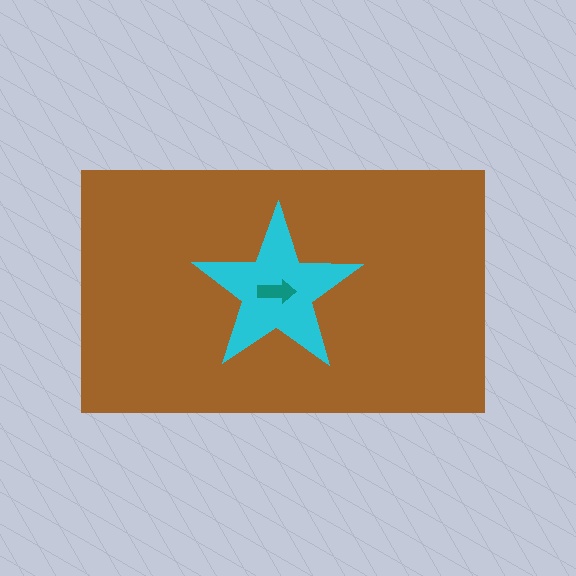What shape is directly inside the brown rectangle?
The cyan star.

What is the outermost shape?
The brown rectangle.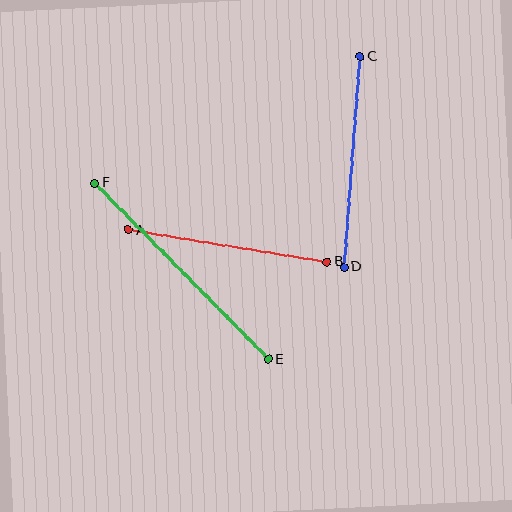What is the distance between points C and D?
The distance is approximately 211 pixels.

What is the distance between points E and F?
The distance is approximately 247 pixels.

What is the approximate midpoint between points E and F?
The midpoint is at approximately (182, 271) pixels.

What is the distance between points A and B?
The distance is approximately 201 pixels.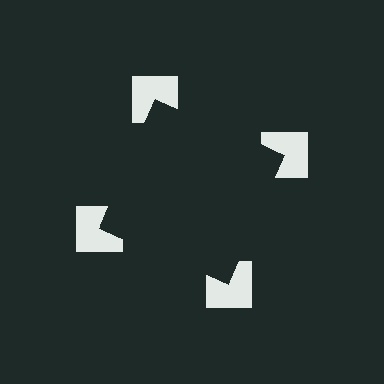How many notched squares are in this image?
There are 4 — one at each vertex of the illusory square.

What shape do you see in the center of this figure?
An illusory square — its edges are inferred from the aligned wedge cuts in the notched squares, not physically drawn.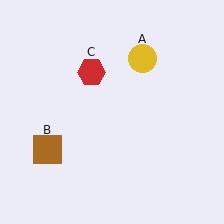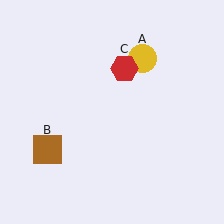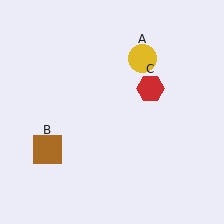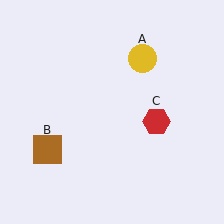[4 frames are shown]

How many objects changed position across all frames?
1 object changed position: red hexagon (object C).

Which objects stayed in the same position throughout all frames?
Yellow circle (object A) and brown square (object B) remained stationary.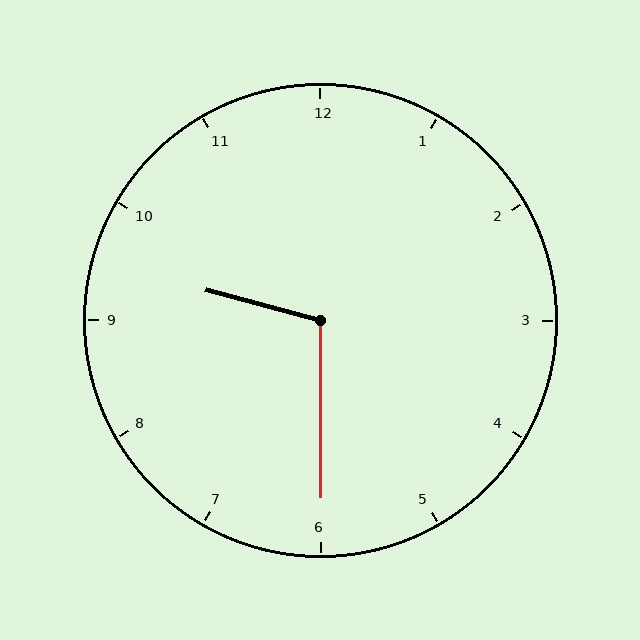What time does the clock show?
9:30.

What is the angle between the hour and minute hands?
Approximately 105 degrees.